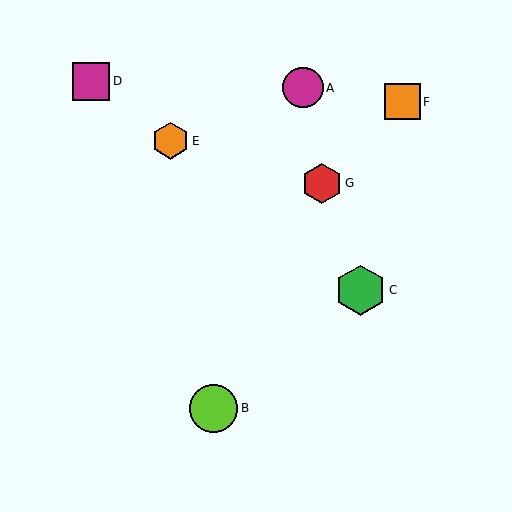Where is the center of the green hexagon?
The center of the green hexagon is at (360, 290).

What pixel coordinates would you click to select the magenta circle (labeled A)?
Click at (303, 88) to select the magenta circle A.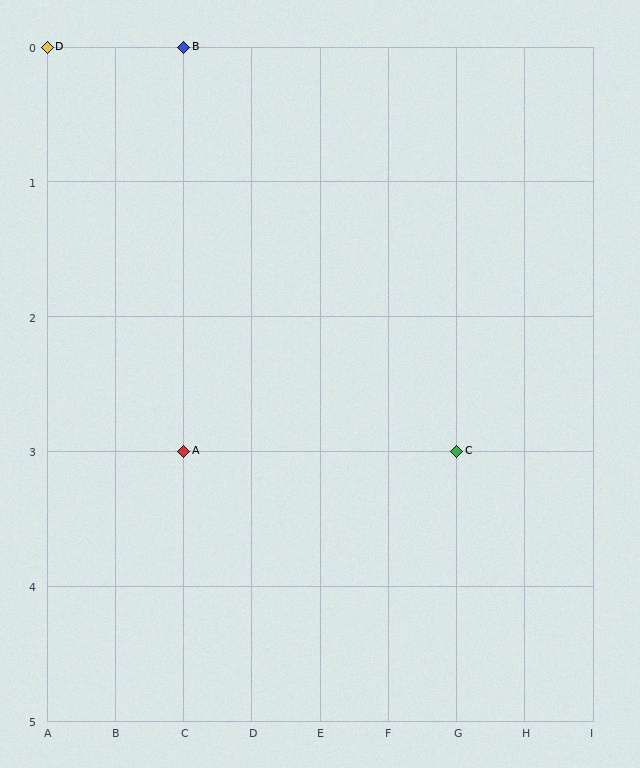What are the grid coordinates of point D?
Point D is at grid coordinates (A, 0).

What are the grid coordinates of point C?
Point C is at grid coordinates (G, 3).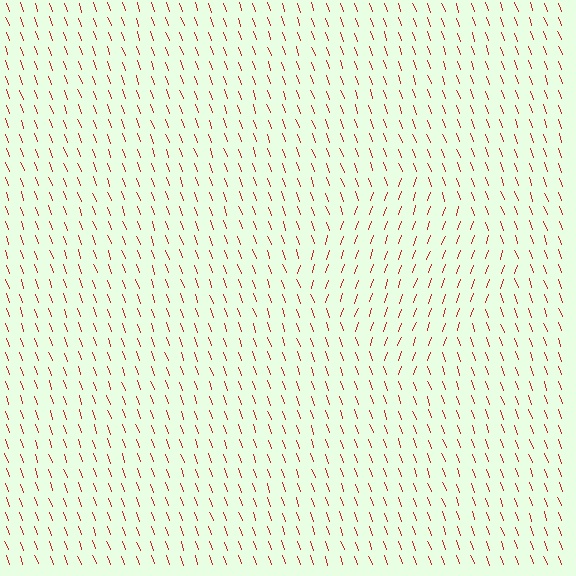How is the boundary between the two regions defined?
The boundary is defined purely by a change in line orientation (approximately 39 degrees difference). All lines are the same color and thickness.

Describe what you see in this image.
The image is filled with small red line segments. A diamond region in the image has lines oriented differently from the surrounding lines, creating a visible texture boundary.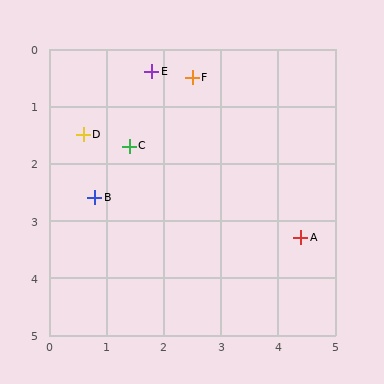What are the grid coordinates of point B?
Point B is at approximately (0.8, 2.6).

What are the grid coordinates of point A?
Point A is at approximately (4.4, 3.3).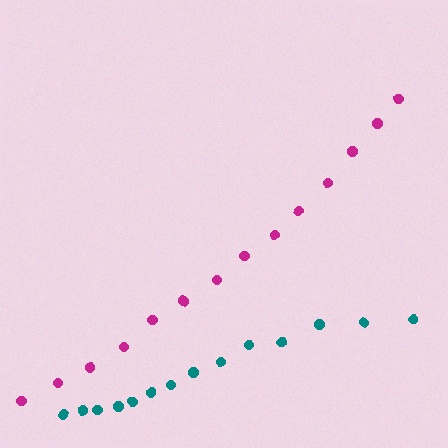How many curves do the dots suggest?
There are 2 distinct paths.